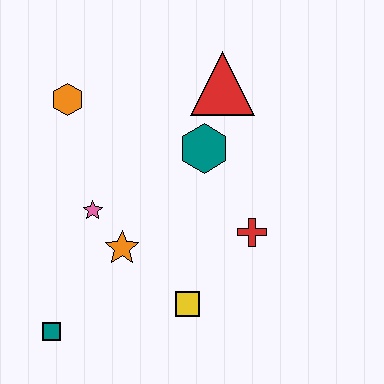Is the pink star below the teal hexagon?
Yes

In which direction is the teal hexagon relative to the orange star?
The teal hexagon is above the orange star.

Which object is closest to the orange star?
The pink star is closest to the orange star.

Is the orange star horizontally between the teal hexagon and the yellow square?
No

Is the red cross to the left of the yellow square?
No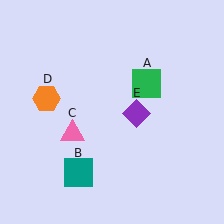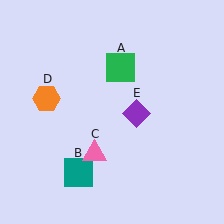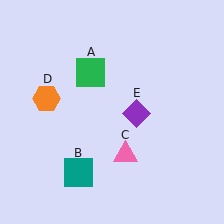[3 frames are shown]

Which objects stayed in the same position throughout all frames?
Teal square (object B) and orange hexagon (object D) and purple diamond (object E) remained stationary.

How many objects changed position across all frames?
2 objects changed position: green square (object A), pink triangle (object C).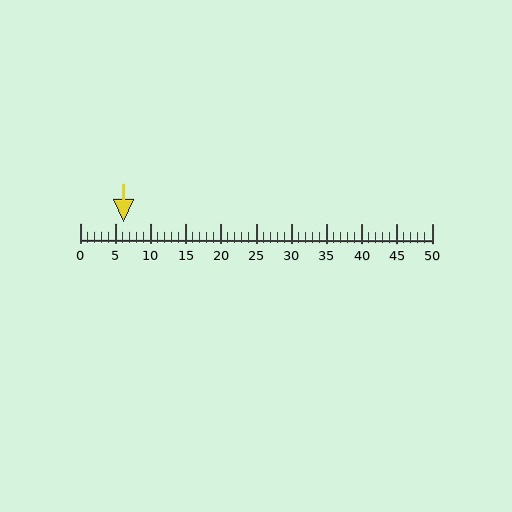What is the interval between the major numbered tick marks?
The major tick marks are spaced 5 units apart.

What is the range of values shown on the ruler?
The ruler shows values from 0 to 50.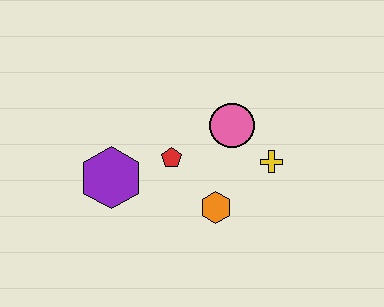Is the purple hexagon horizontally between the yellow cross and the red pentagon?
No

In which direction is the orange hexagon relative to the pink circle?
The orange hexagon is below the pink circle.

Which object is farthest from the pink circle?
The purple hexagon is farthest from the pink circle.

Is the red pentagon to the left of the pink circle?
Yes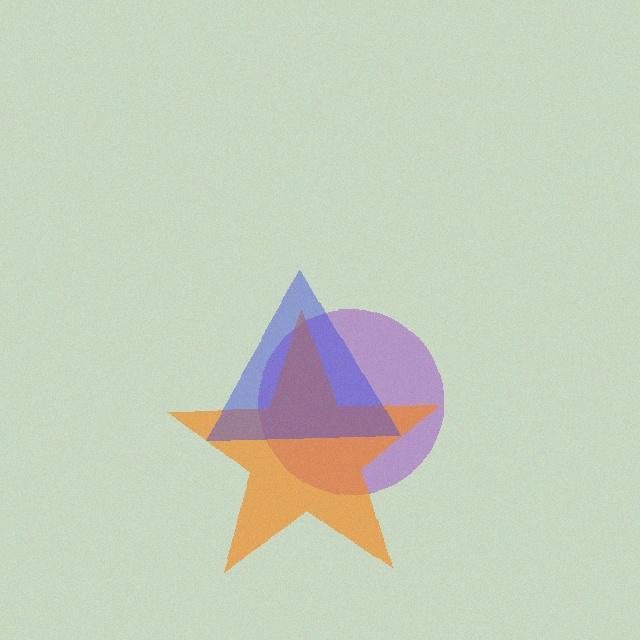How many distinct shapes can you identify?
There are 3 distinct shapes: a purple circle, an orange star, a blue triangle.